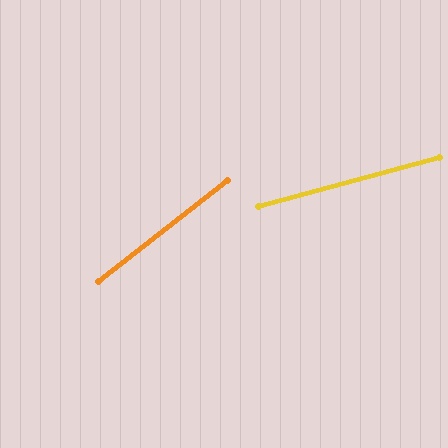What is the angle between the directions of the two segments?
Approximately 23 degrees.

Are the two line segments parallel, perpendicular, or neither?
Neither parallel nor perpendicular — they differ by about 23°.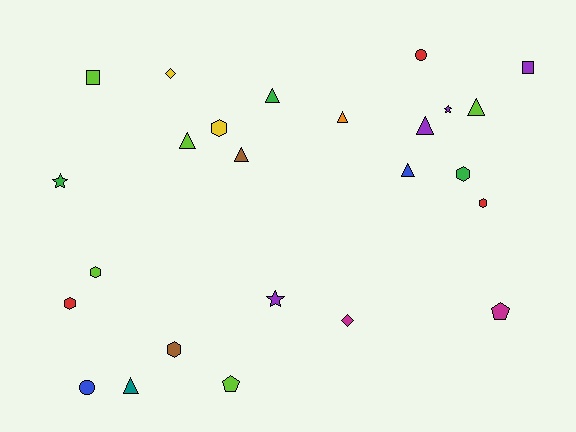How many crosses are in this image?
There are no crosses.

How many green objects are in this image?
There are 3 green objects.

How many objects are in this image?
There are 25 objects.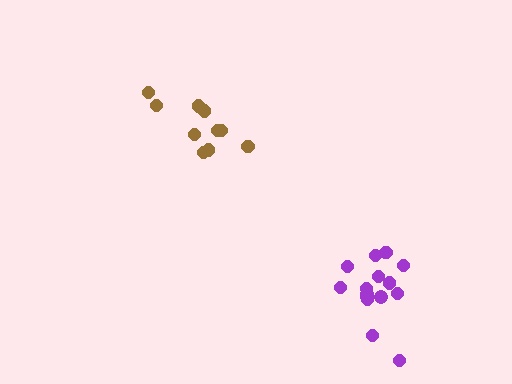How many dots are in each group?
Group 1: 10 dots, Group 2: 16 dots (26 total).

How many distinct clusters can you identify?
There are 2 distinct clusters.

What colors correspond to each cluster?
The clusters are colored: brown, purple.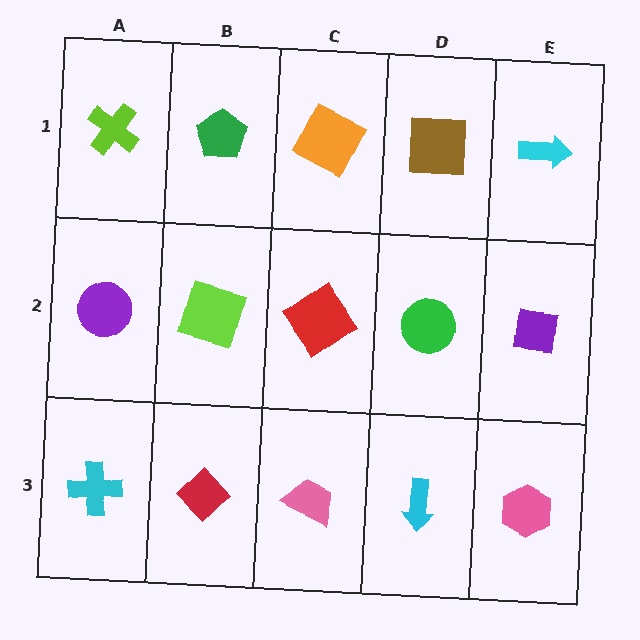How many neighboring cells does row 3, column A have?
2.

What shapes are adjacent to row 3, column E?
A purple square (row 2, column E), a cyan arrow (row 3, column D).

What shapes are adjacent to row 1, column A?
A purple circle (row 2, column A), a green pentagon (row 1, column B).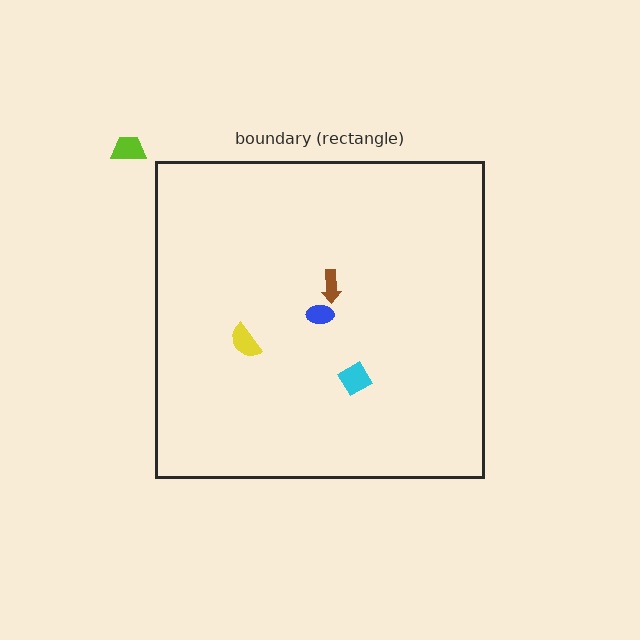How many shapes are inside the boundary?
4 inside, 1 outside.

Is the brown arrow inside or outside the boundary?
Inside.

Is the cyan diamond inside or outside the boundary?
Inside.